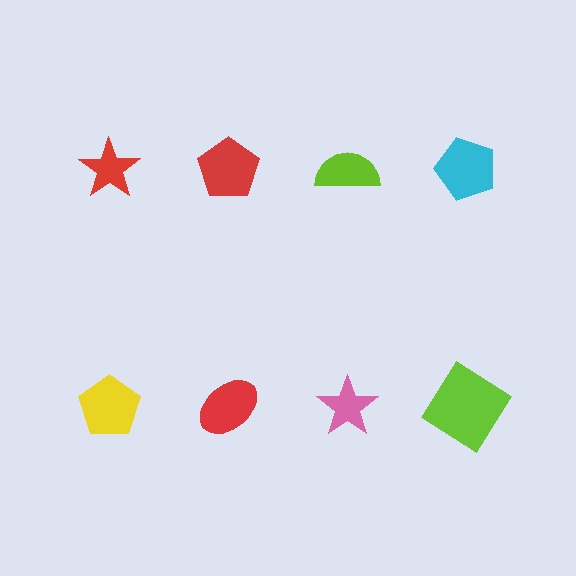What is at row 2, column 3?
A pink star.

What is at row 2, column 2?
A red ellipse.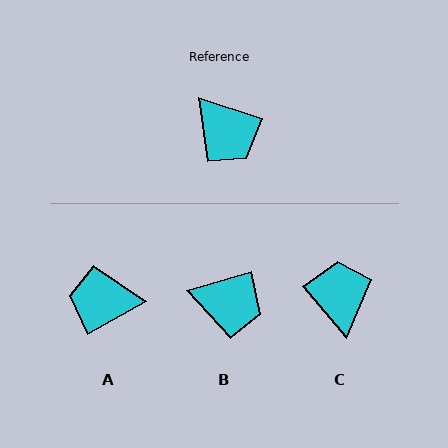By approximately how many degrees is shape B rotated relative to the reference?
Approximately 34 degrees counter-clockwise.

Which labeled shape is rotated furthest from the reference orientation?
C, about 148 degrees away.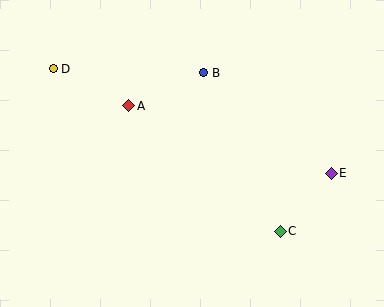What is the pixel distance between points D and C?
The distance between D and C is 279 pixels.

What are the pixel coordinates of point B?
Point B is at (204, 73).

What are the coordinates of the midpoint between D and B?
The midpoint between D and B is at (129, 71).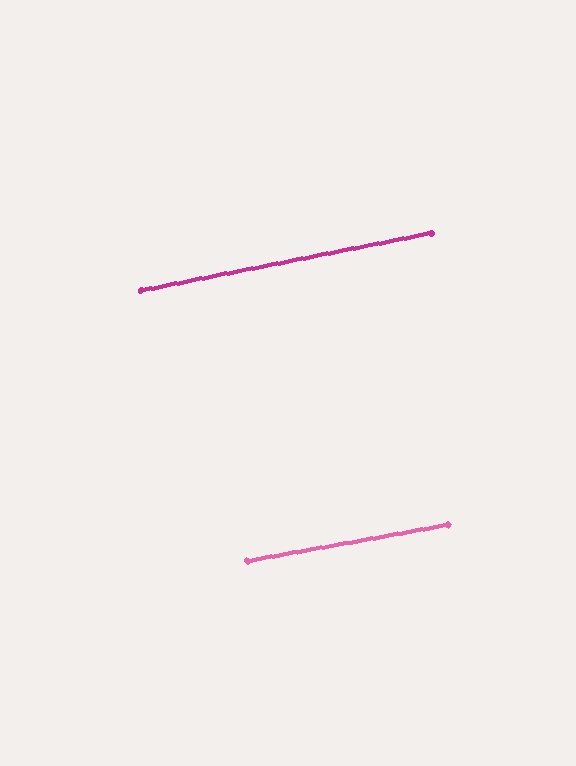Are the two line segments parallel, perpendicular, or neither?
Parallel — their directions differ by only 1.0°.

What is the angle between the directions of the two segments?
Approximately 1 degree.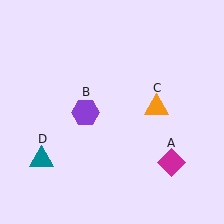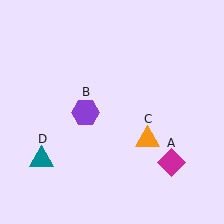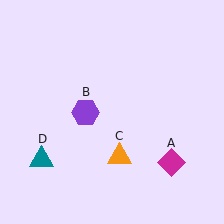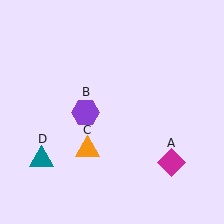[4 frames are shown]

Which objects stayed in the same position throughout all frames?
Magenta diamond (object A) and purple hexagon (object B) and teal triangle (object D) remained stationary.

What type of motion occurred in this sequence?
The orange triangle (object C) rotated clockwise around the center of the scene.